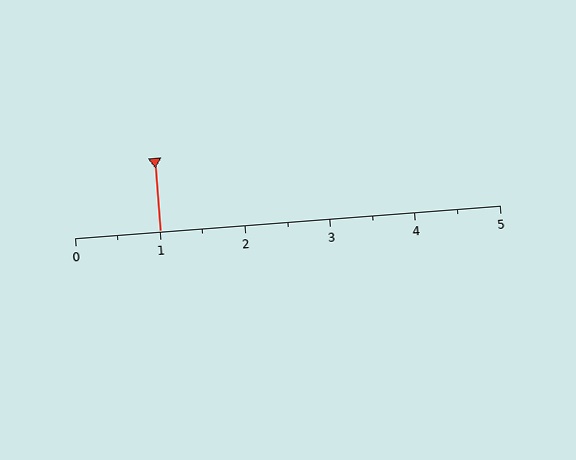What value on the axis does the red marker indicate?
The marker indicates approximately 1.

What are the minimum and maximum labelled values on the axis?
The axis runs from 0 to 5.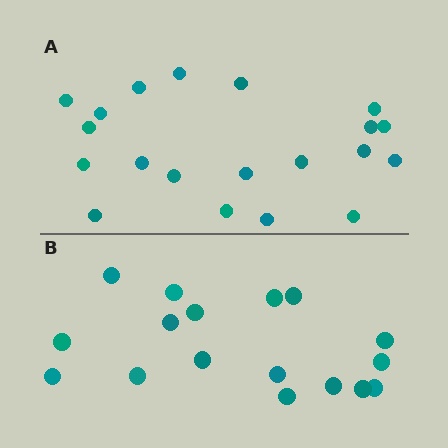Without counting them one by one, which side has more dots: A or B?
Region A (the top region) has more dots.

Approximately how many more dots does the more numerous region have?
Region A has just a few more — roughly 2 or 3 more dots than region B.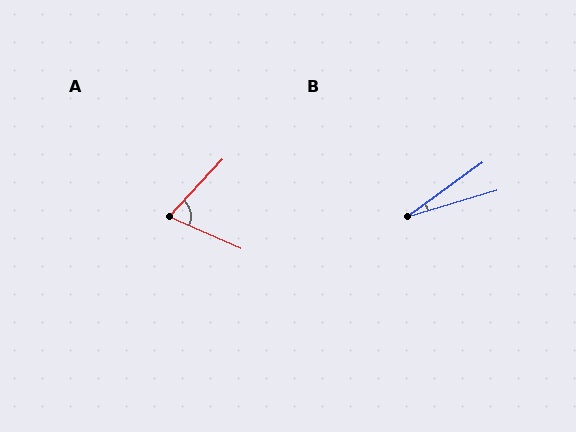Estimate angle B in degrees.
Approximately 19 degrees.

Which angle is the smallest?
B, at approximately 19 degrees.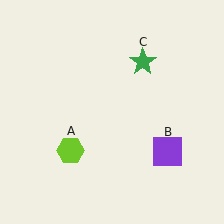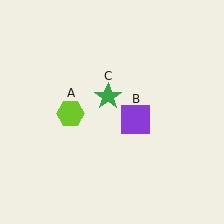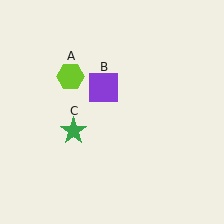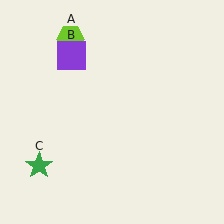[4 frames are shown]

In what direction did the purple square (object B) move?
The purple square (object B) moved up and to the left.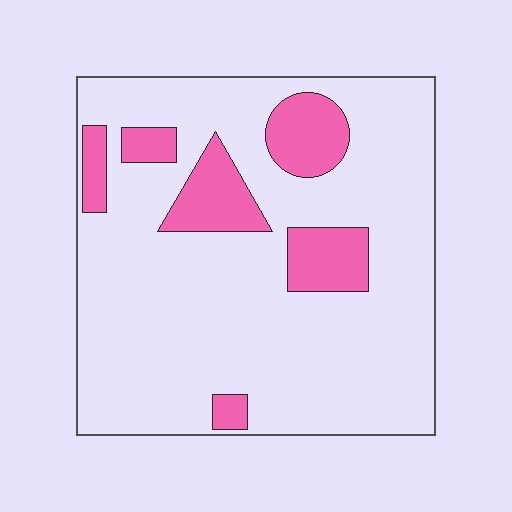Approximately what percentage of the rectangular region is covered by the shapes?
Approximately 15%.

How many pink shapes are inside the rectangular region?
6.